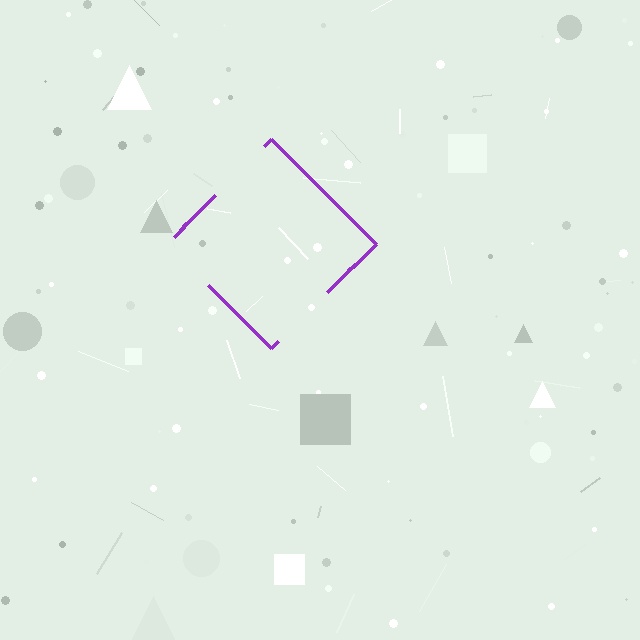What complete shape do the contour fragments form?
The contour fragments form a diamond.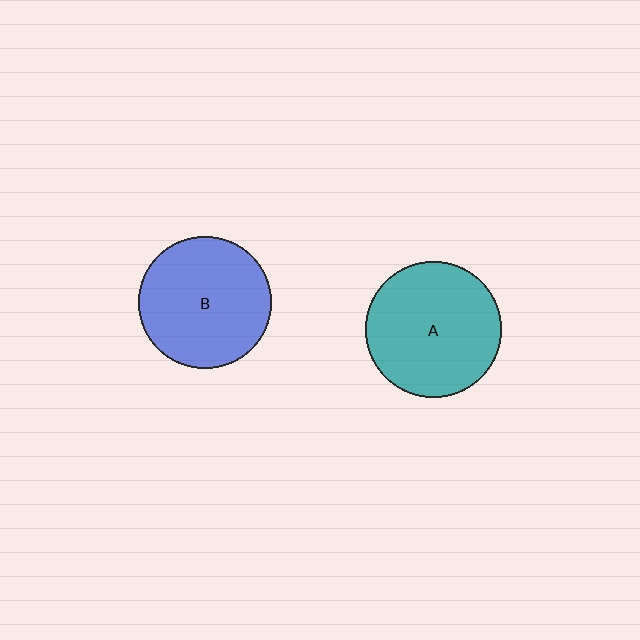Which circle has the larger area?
Circle A (teal).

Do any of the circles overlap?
No, none of the circles overlap.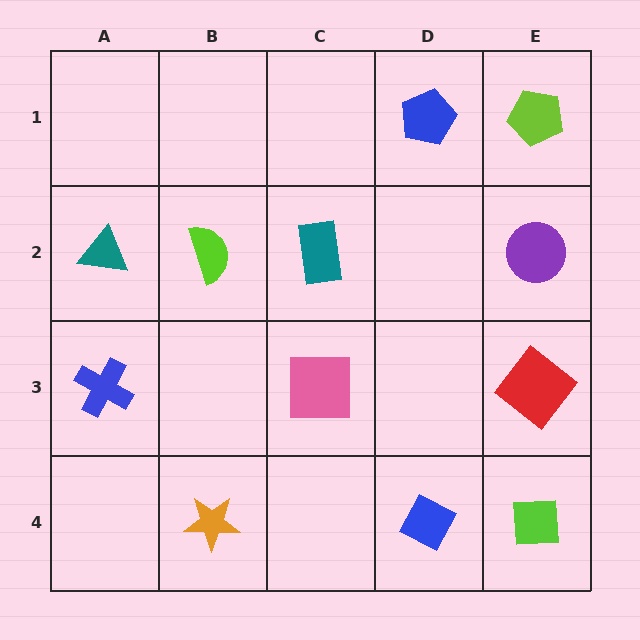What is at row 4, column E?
A lime square.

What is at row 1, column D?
A blue pentagon.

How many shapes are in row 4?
3 shapes.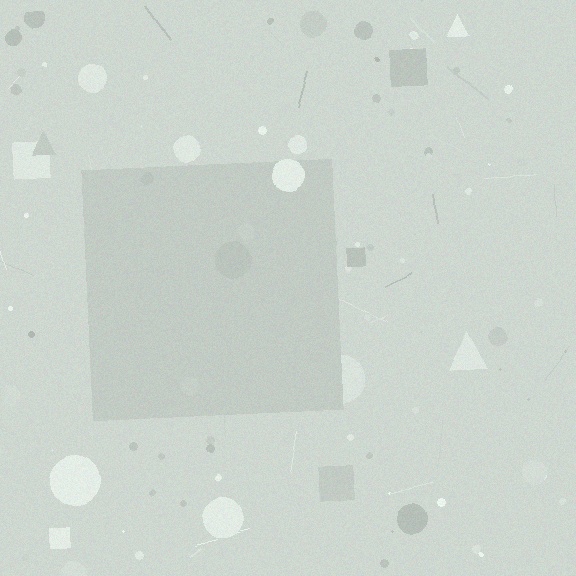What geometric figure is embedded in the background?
A square is embedded in the background.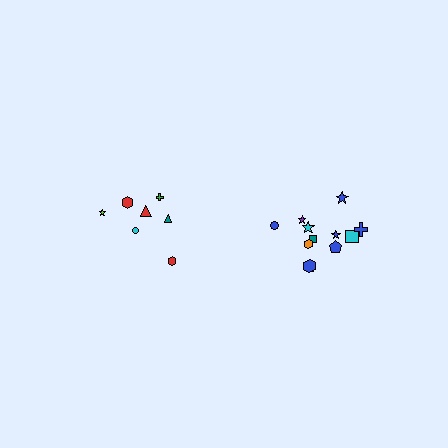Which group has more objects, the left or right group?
The right group.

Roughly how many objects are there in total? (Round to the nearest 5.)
Roughly 20 objects in total.